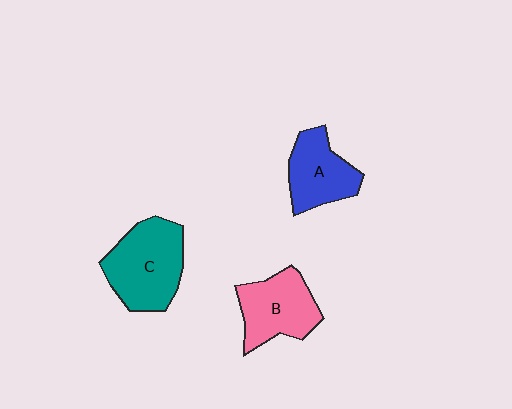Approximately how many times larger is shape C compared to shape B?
Approximately 1.2 times.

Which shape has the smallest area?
Shape A (blue).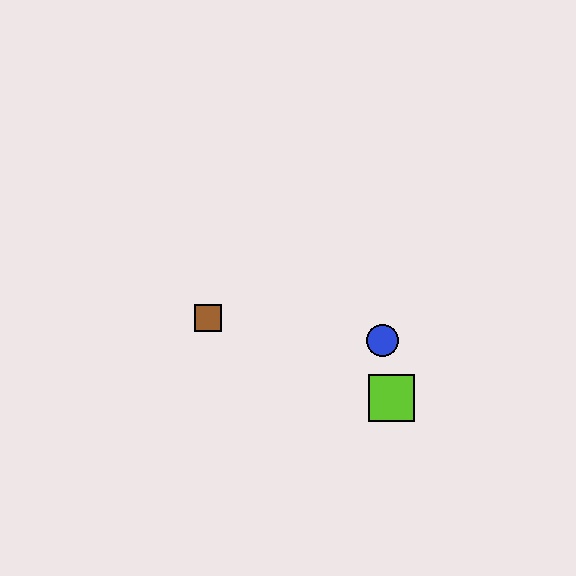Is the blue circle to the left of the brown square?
No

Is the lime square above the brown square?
No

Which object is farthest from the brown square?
The lime square is farthest from the brown square.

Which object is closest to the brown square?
The blue circle is closest to the brown square.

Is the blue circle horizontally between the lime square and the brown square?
Yes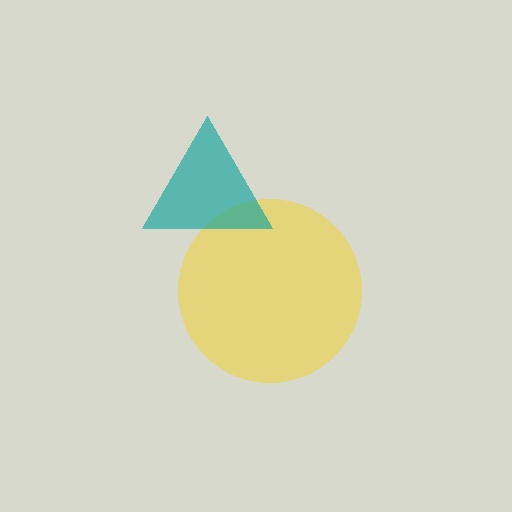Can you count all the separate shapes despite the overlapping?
Yes, there are 2 separate shapes.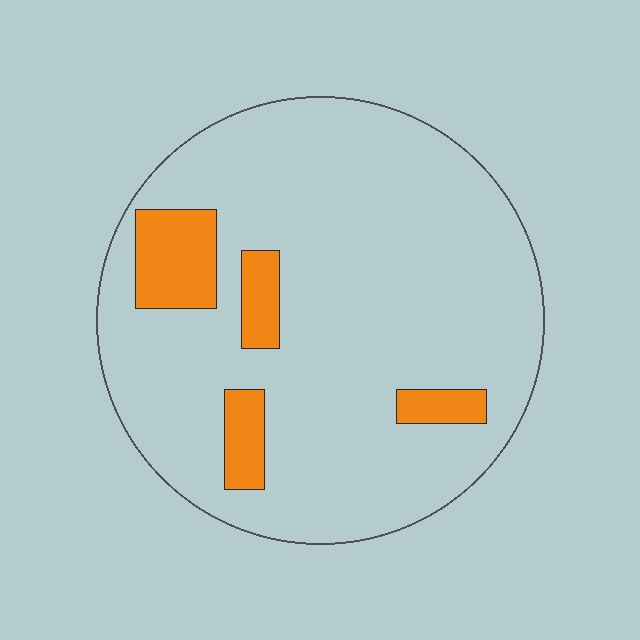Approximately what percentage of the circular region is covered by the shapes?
Approximately 10%.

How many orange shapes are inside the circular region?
4.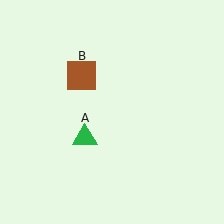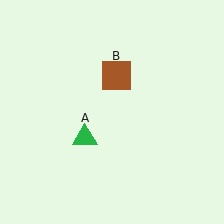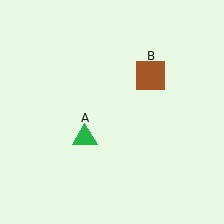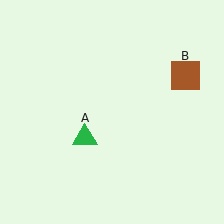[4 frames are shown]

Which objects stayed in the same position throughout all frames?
Green triangle (object A) remained stationary.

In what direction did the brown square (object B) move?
The brown square (object B) moved right.